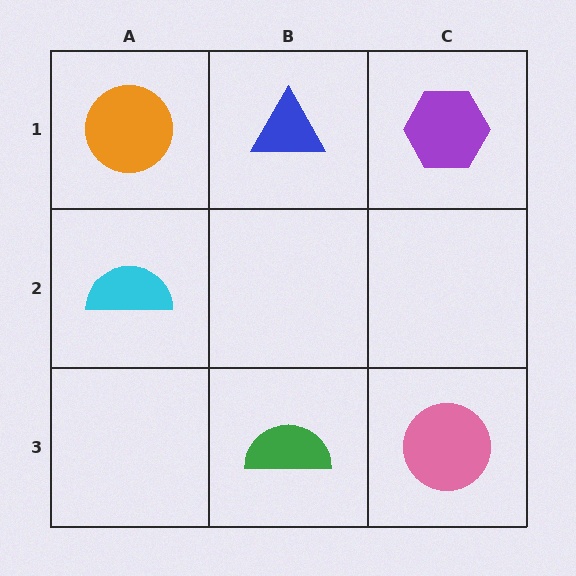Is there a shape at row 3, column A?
No, that cell is empty.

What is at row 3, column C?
A pink circle.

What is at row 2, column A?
A cyan semicircle.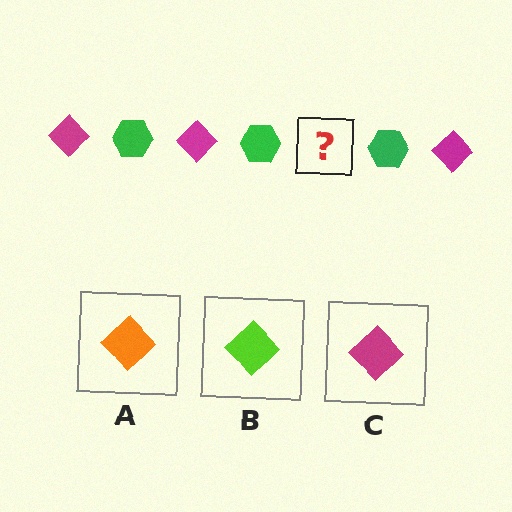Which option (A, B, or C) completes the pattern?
C.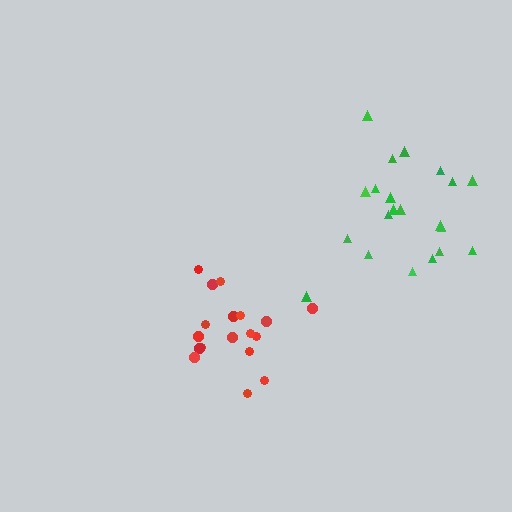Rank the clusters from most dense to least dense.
red, green.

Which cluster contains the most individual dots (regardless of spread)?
Green (21).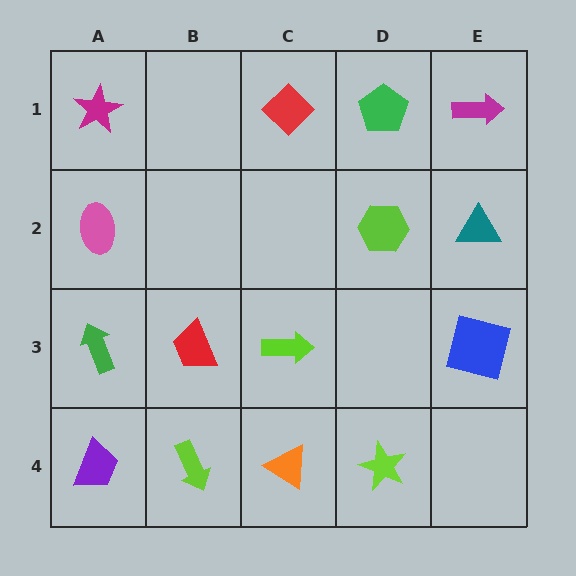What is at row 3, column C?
A lime arrow.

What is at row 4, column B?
A lime arrow.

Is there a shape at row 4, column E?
No, that cell is empty.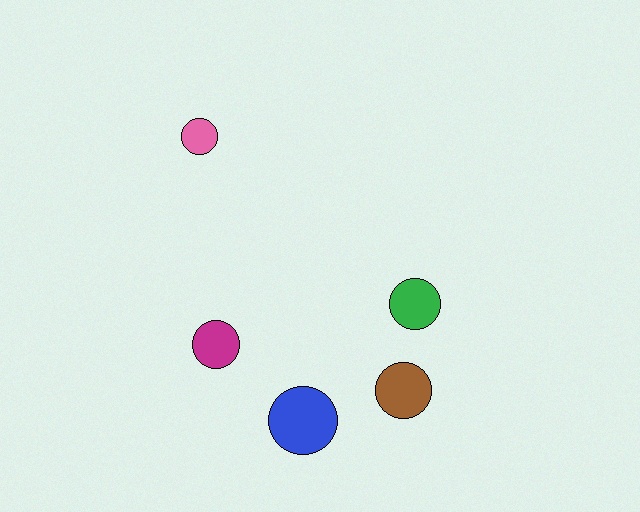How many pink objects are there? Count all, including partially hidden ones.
There is 1 pink object.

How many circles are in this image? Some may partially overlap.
There are 5 circles.